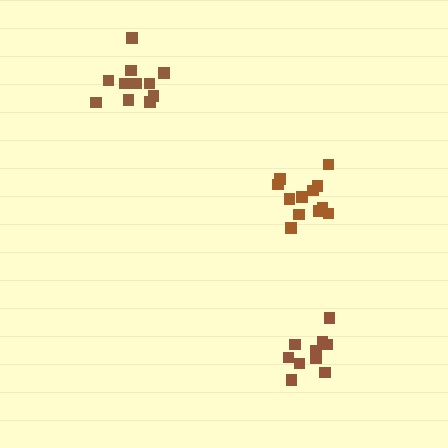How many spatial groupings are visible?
There are 3 spatial groupings.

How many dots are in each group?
Group 1: 10 dots, Group 2: 11 dots, Group 3: 12 dots (33 total).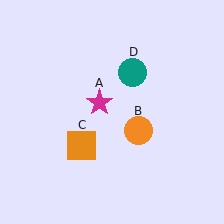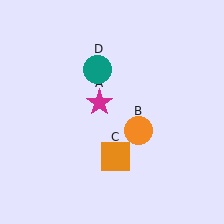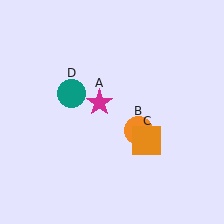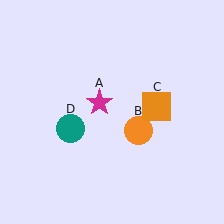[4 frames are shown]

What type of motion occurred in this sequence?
The orange square (object C), teal circle (object D) rotated counterclockwise around the center of the scene.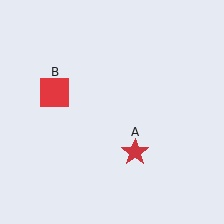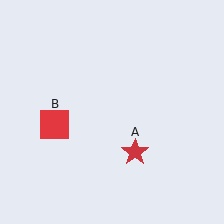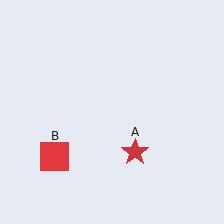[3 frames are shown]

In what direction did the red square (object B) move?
The red square (object B) moved down.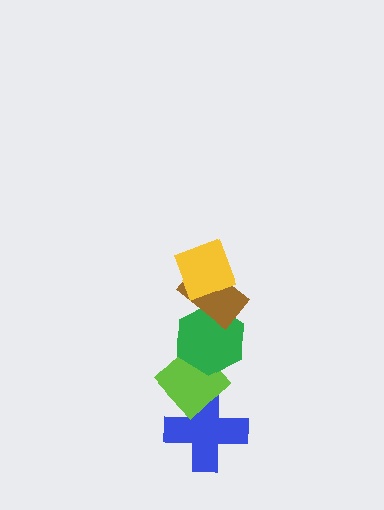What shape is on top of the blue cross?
The lime diamond is on top of the blue cross.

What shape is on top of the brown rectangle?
The yellow diamond is on top of the brown rectangle.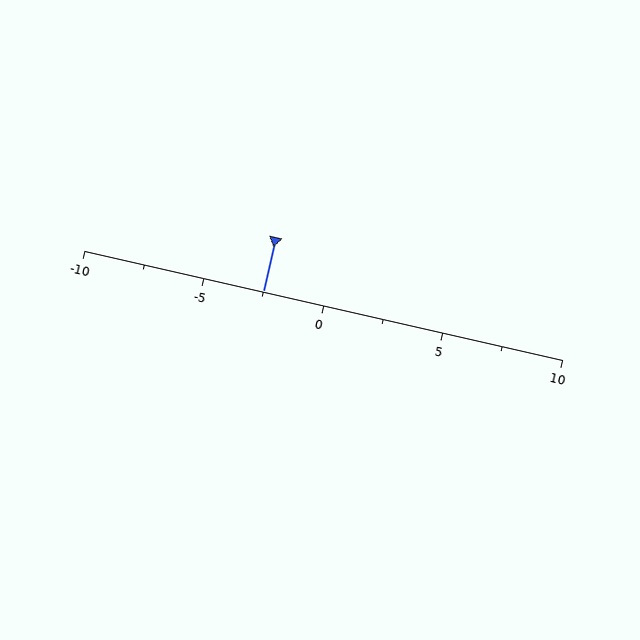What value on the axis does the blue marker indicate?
The marker indicates approximately -2.5.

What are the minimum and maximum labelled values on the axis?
The axis runs from -10 to 10.